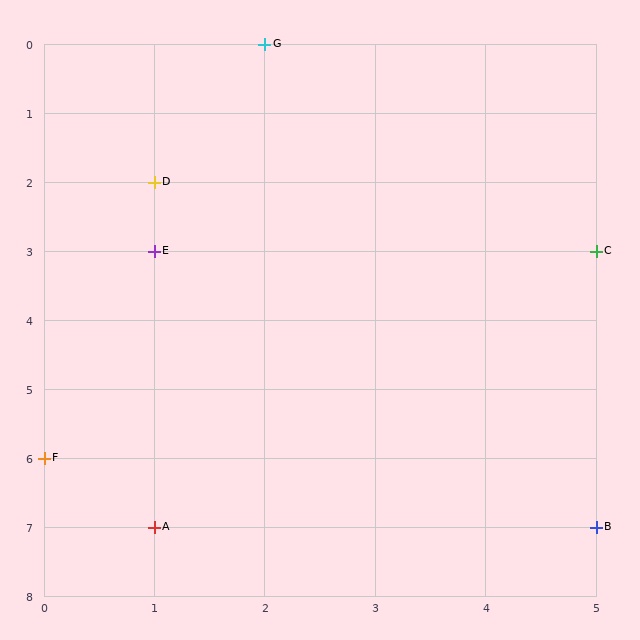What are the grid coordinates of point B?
Point B is at grid coordinates (5, 7).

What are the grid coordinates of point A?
Point A is at grid coordinates (1, 7).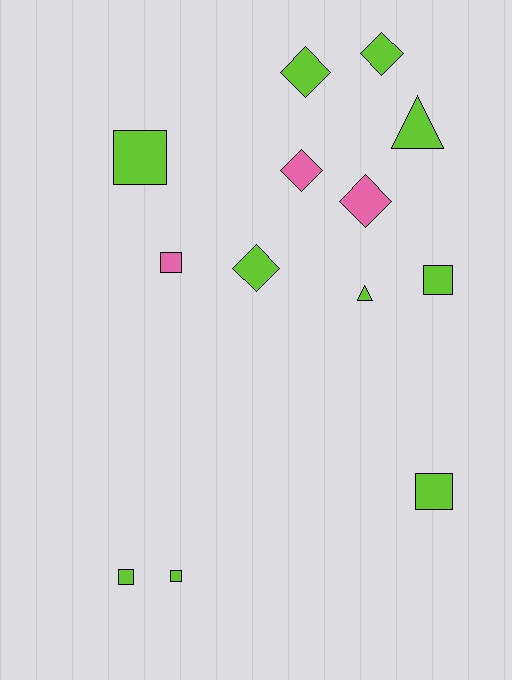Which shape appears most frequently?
Square, with 6 objects.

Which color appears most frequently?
Lime, with 10 objects.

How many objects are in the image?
There are 13 objects.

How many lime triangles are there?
There are 2 lime triangles.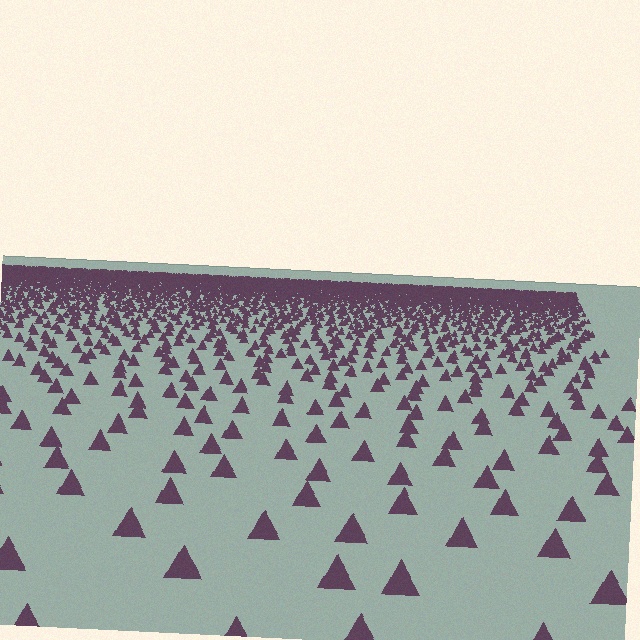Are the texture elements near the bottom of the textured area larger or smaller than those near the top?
Larger. Near the bottom, elements are closer to the viewer and appear at a bigger on-screen size.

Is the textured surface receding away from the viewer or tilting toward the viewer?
The surface is receding away from the viewer. Texture elements get smaller and denser toward the top.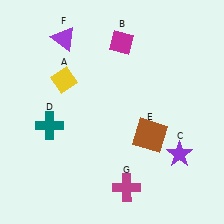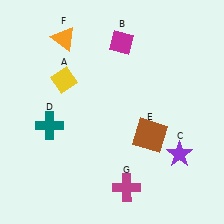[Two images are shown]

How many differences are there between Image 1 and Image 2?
There is 1 difference between the two images.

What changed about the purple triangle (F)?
In Image 1, F is purple. In Image 2, it changed to orange.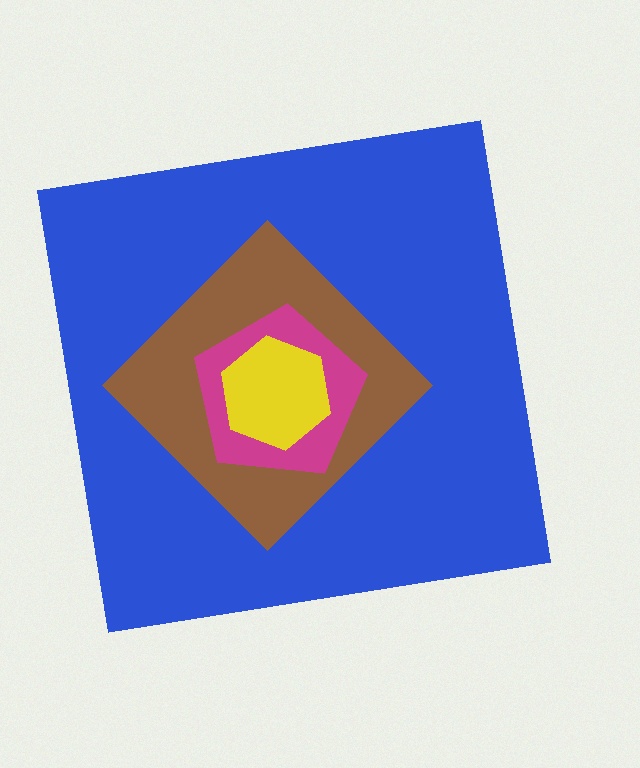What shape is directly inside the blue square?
The brown diamond.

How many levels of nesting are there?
4.